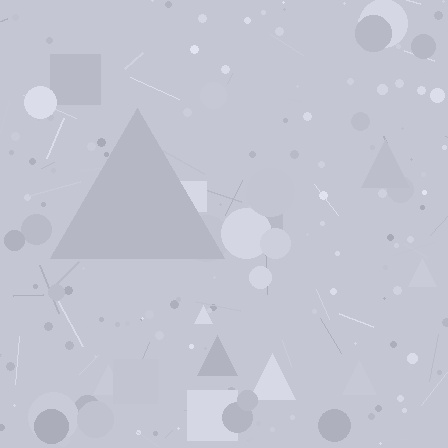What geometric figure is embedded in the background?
A triangle is embedded in the background.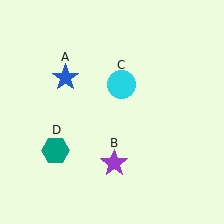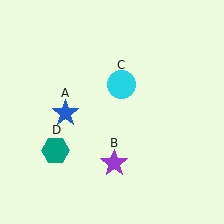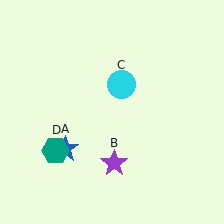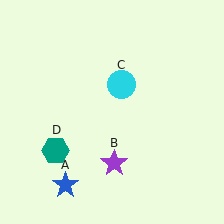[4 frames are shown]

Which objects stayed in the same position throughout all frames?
Purple star (object B) and cyan circle (object C) and teal hexagon (object D) remained stationary.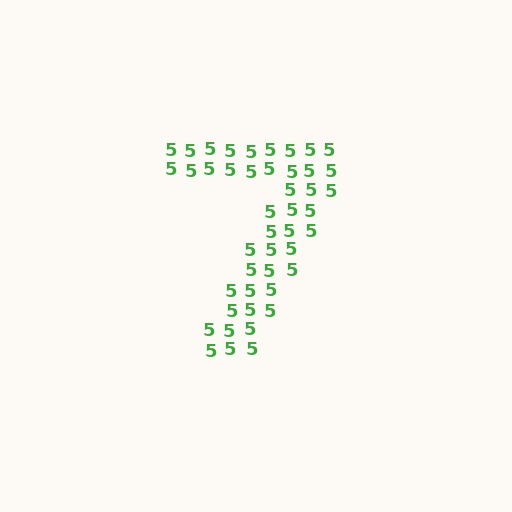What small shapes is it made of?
It is made of small digit 5's.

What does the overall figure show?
The overall figure shows the digit 7.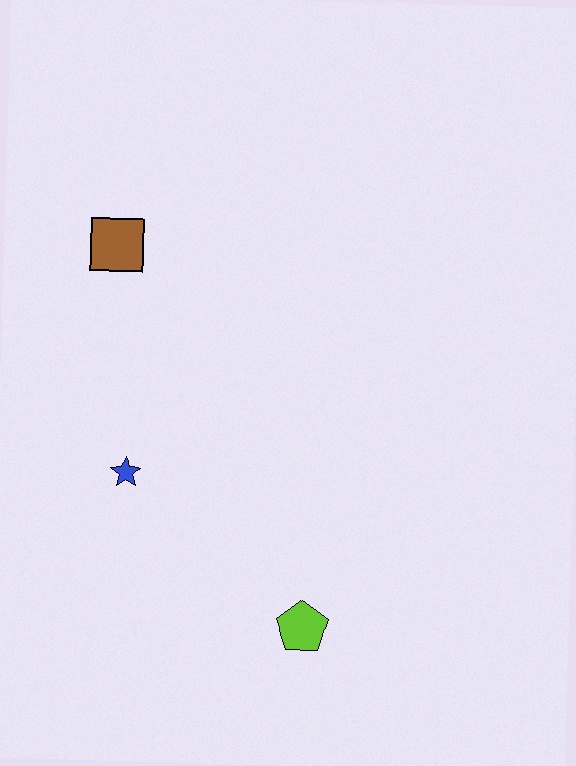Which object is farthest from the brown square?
The lime pentagon is farthest from the brown square.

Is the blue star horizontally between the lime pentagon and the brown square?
Yes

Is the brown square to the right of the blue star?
No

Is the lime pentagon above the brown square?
No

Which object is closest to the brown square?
The blue star is closest to the brown square.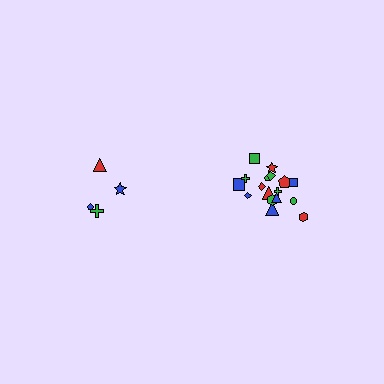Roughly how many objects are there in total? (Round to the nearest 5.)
Roughly 20 objects in total.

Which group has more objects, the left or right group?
The right group.